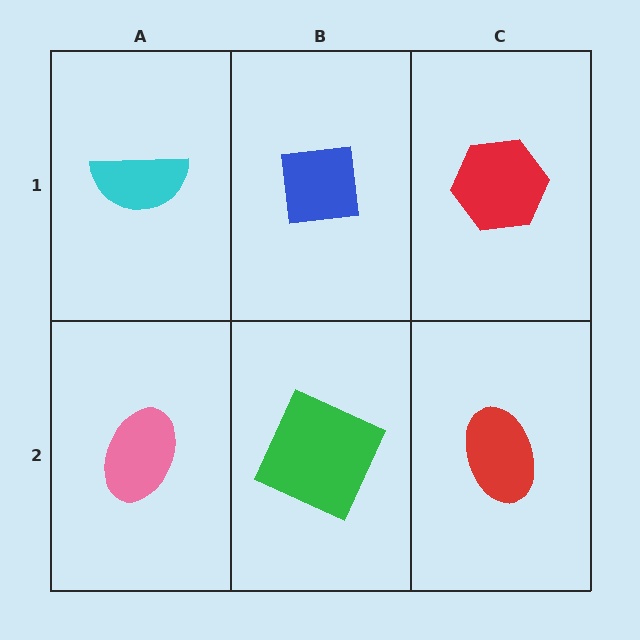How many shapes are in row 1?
3 shapes.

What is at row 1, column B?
A blue square.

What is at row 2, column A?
A pink ellipse.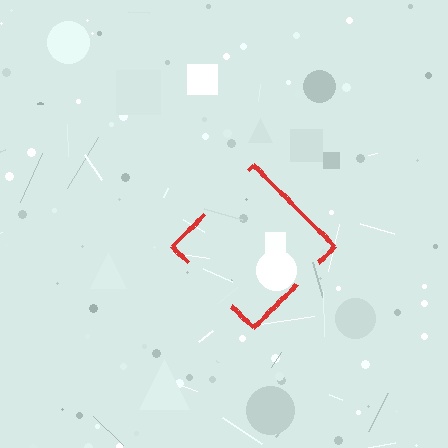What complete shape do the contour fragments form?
The contour fragments form a diamond.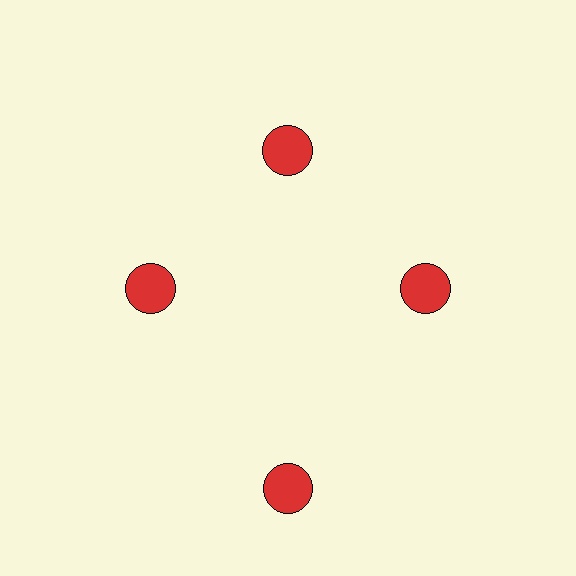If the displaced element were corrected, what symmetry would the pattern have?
It would have 4-fold rotational symmetry — the pattern would map onto itself every 90 degrees.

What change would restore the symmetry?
The symmetry would be restored by moving it inward, back onto the ring so that all 4 circles sit at equal angles and equal distance from the center.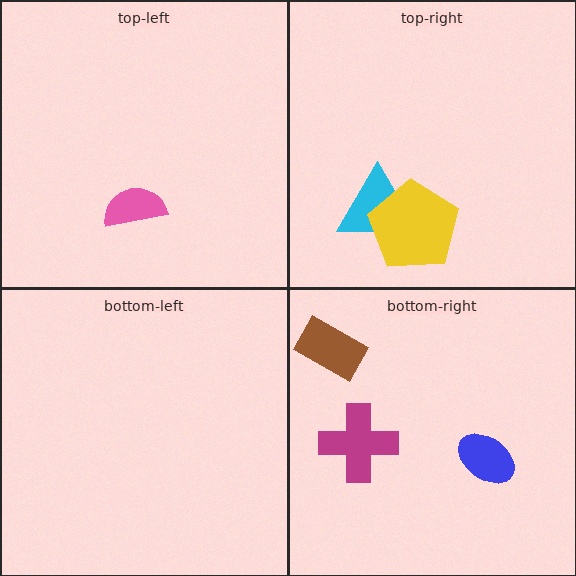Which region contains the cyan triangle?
The top-right region.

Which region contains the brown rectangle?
The bottom-right region.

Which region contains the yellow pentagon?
The top-right region.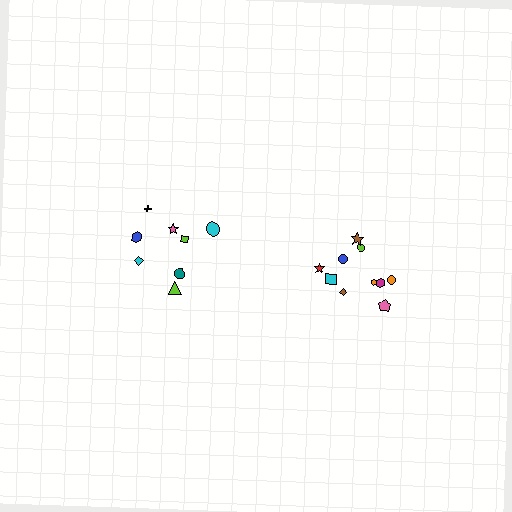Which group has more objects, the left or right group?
The right group.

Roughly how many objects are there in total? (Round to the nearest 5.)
Roughly 20 objects in total.